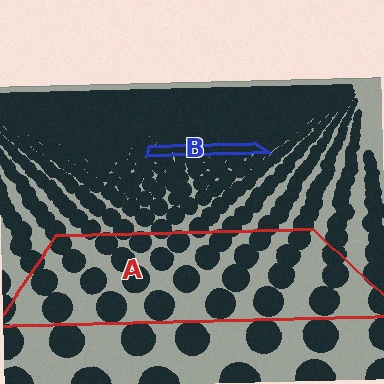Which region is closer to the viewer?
Region A is closer. The texture elements there are larger and more spread out.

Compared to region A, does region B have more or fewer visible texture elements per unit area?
Region B has more texture elements per unit area — they are packed more densely because it is farther away.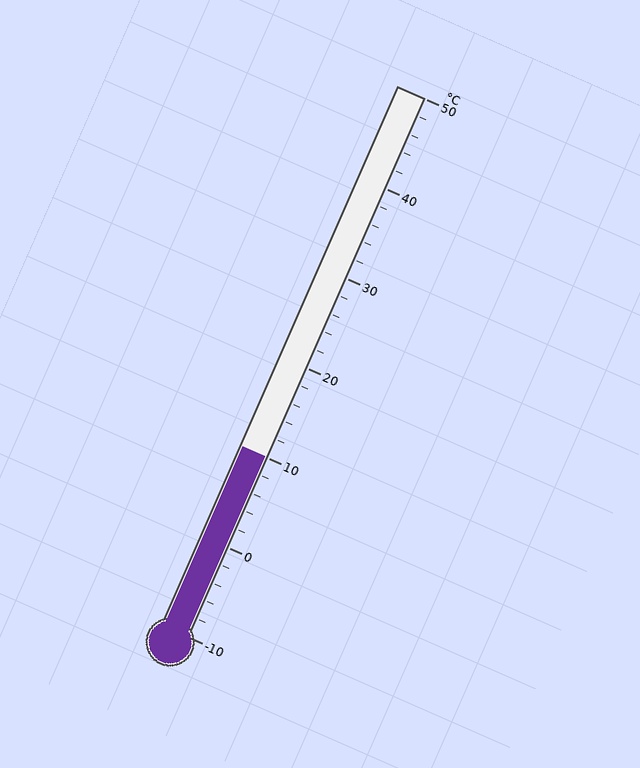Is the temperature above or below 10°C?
The temperature is at 10°C.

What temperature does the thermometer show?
The thermometer shows approximately 10°C.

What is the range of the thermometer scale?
The thermometer scale ranges from -10°C to 50°C.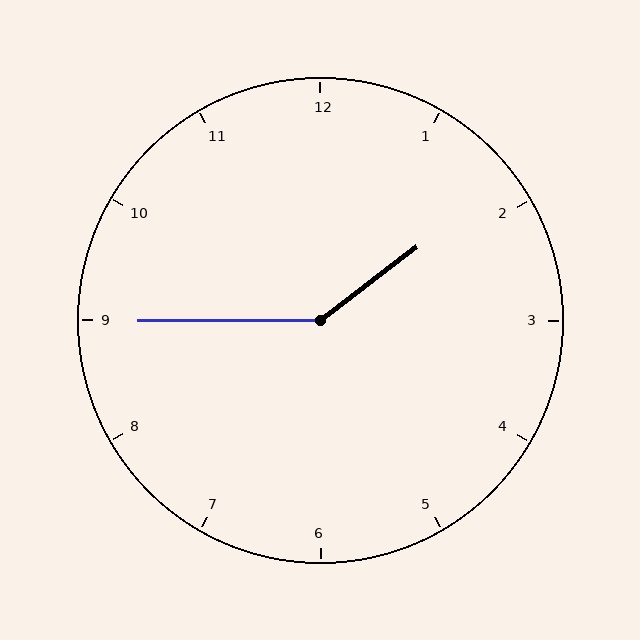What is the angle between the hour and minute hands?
Approximately 142 degrees.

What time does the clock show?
1:45.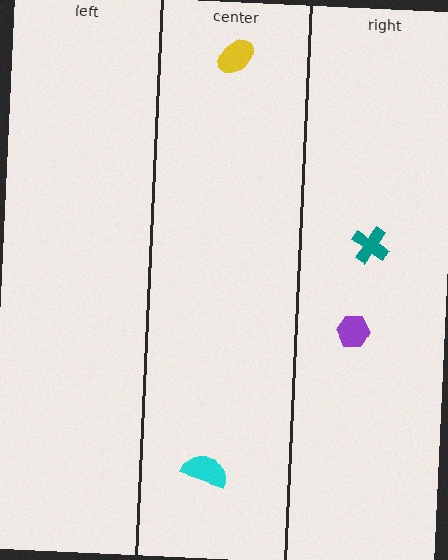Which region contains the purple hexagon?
The right region.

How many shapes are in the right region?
2.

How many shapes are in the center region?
2.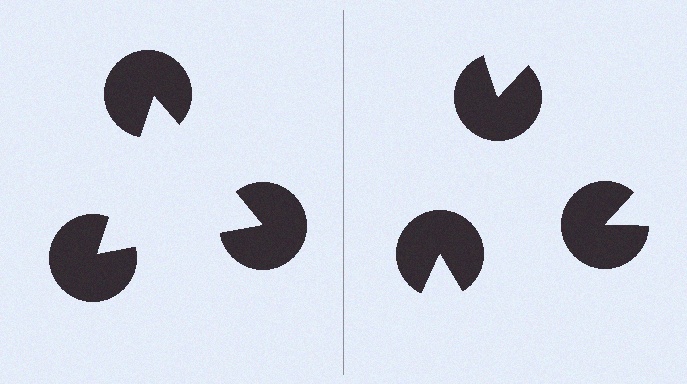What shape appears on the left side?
An illusory triangle.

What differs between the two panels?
The pac-man discs are positioned identically on both sides; only the wedge orientations differ. On the left they align to a triangle; on the right they are misaligned.